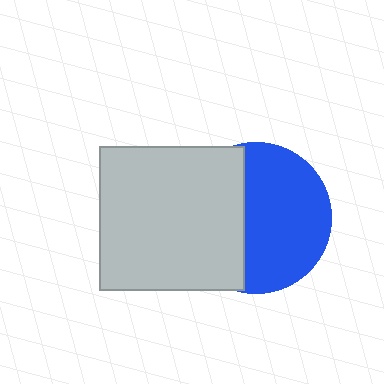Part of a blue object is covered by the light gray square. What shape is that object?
It is a circle.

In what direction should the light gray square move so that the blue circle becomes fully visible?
The light gray square should move left. That is the shortest direction to clear the overlap and leave the blue circle fully visible.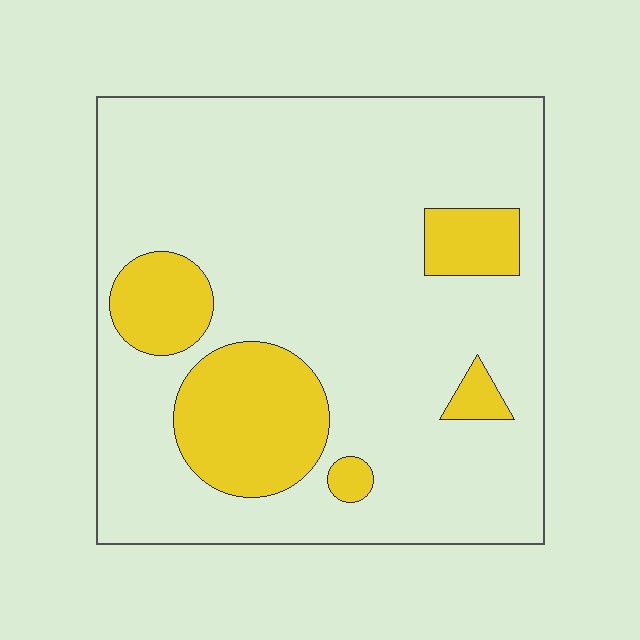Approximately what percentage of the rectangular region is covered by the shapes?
Approximately 20%.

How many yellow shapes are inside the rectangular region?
5.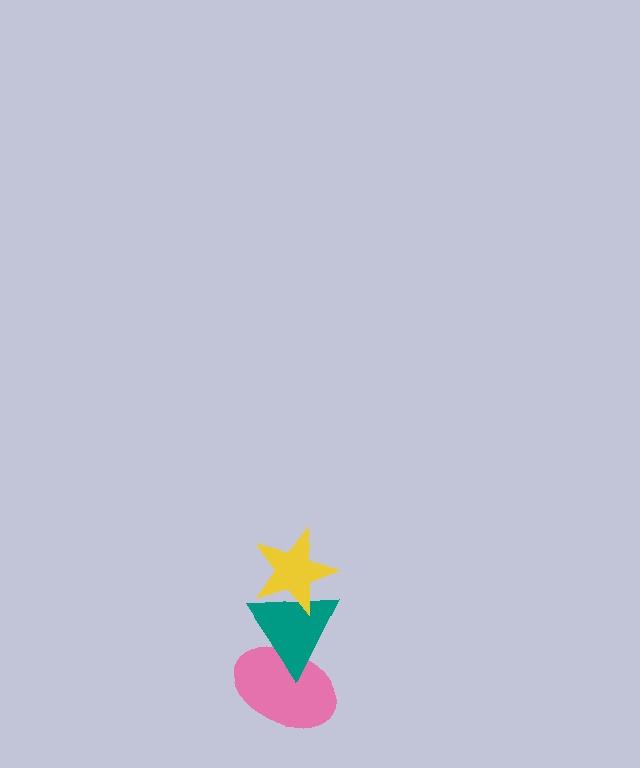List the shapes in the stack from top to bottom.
From top to bottom: the yellow star, the teal triangle, the pink ellipse.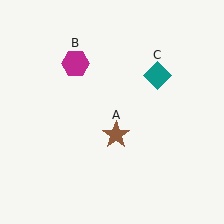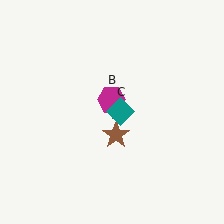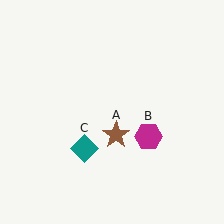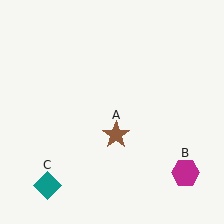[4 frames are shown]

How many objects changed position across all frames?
2 objects changed position: magenta hexagon (object B), teal diamond (object C).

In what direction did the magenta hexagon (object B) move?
The magenta hexagon (object B) moved down and to the right.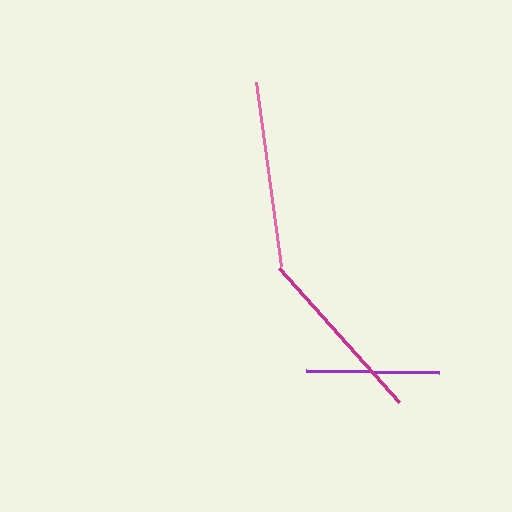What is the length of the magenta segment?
The magenta segment is approximately 180 pixels long.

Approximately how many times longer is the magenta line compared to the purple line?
The magenta line is approximately 1.4 times the length of the purple line.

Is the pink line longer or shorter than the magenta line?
The pink line is longer than the magenta line.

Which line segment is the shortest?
The purple line is the shortest at approximately 133 pixels.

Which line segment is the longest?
The pink line is the longest at approximately 185 pixels.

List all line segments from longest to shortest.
From longest to shortest: pink, magenta, purple.